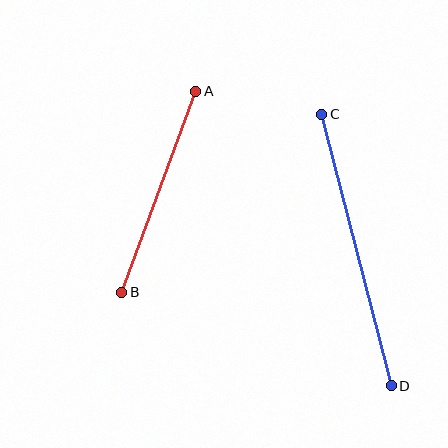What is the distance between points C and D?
The distance is approximately 280 pixels.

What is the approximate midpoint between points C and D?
The midpoint is at approximately (356, 250) pixels.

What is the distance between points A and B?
The distance is approximately 214 pixels.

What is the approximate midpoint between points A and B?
The midpoint is at approximately (159, 192) pixels.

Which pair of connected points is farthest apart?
Points C and D are farthest apart.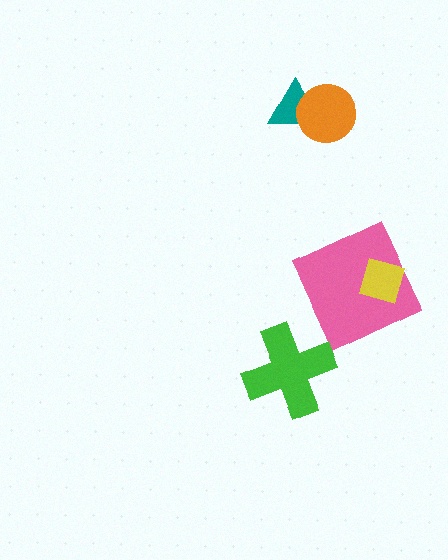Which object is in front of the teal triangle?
The orange circle is in front of the teal triangle.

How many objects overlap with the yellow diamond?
1 object overlaps with the yellow diamond.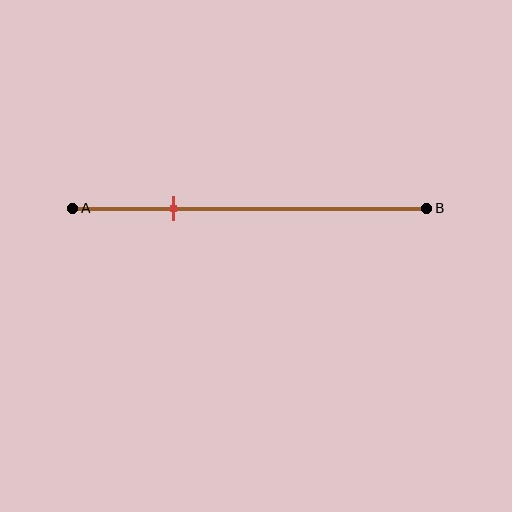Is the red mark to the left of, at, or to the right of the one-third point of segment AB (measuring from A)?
The red mark is to the left of the one-third point of segment AB.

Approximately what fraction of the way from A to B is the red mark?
The red mark is approximately 30% of the way from A to B.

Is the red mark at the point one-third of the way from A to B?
No, the mark is at about 30% from A, not at the 33% one-third point.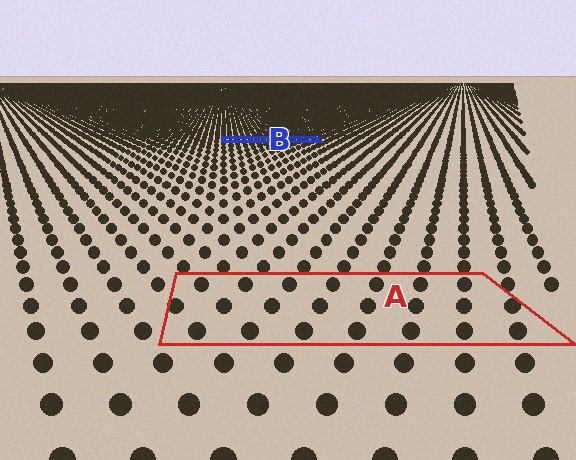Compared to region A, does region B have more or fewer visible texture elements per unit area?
Region B has more texture elements per unit area — they are packed more densely because it is farther away.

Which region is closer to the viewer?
Region A is closer. The texture elements there are larger and more spread out.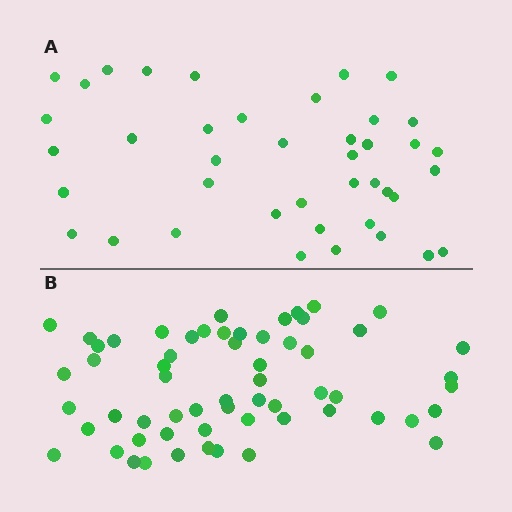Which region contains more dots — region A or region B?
Region B (the bottom region) has more dots.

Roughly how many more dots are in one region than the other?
Region B has approximately 20 more dots than region A.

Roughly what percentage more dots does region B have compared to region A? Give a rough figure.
About 45% more.